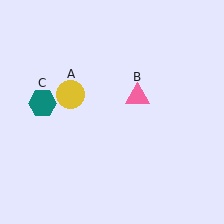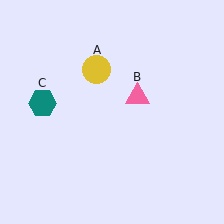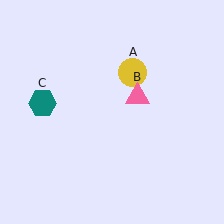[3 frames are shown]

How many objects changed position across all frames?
1 object changed position: yellow circle (object A).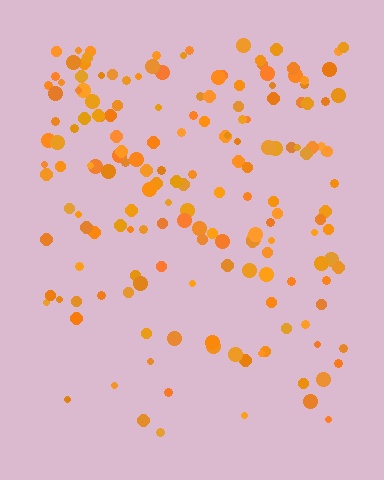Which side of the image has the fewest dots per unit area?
The bottom.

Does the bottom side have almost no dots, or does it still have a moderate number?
Still a moderate number, just noticeably fewer than the top.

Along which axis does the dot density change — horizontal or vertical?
Vertical.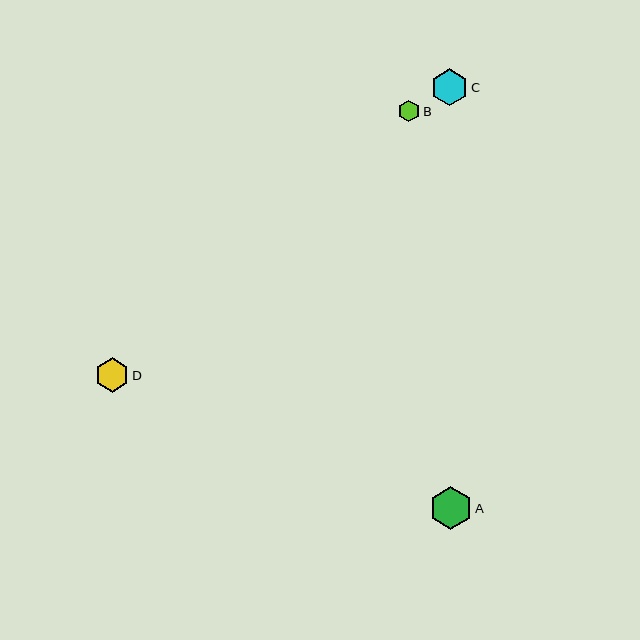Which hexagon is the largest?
Hexagon A is the largest with a size of approximately 43 pixels.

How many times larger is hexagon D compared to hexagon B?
Hexagon D is approximately 1.6 times the size of hexagon B.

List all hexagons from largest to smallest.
From largest to smallest: A, C, D, B.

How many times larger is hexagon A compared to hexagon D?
Hexagon A is approximately 1.2 times the size of hexagon D.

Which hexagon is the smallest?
Hexagon B is the smallest with a size of approximately 22 pixels.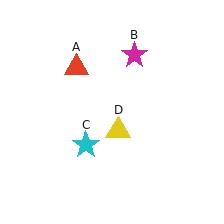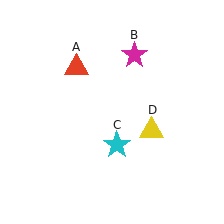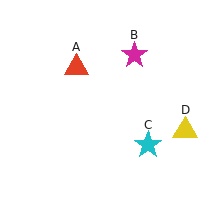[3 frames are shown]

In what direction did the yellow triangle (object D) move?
The yellow triangle (object D) moved right.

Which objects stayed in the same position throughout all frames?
Red triangle (object A) and magenta star (object B) remained stationary.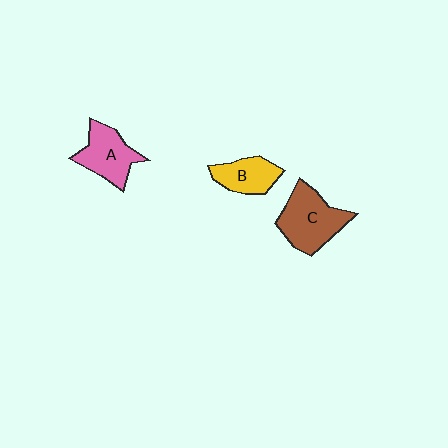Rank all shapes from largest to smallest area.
From largest to smallest: C (brown), A (pink), B (yellow).